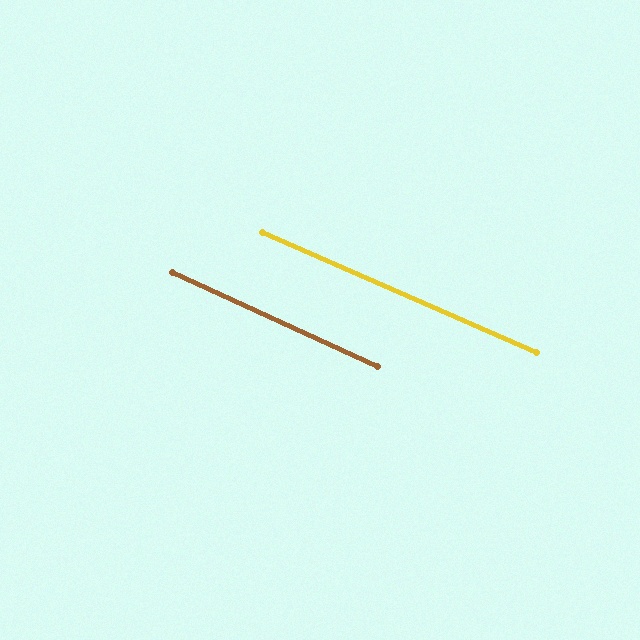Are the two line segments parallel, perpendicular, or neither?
Parallel — their directions differ by only 1.2°.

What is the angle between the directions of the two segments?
Approximately 1 degree.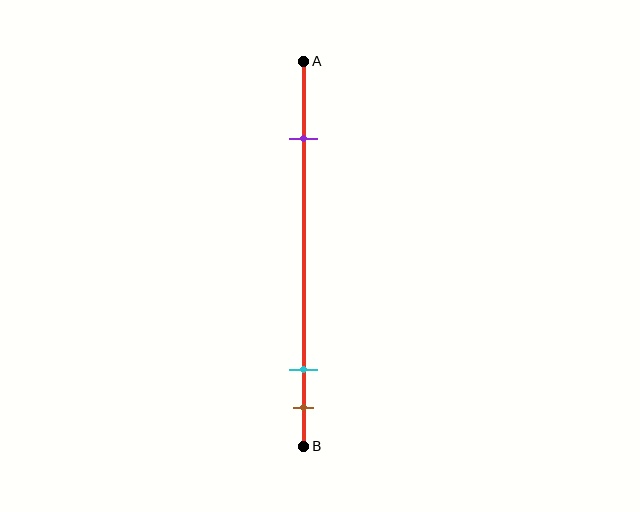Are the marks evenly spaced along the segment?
No, the marks are not evenly spaced.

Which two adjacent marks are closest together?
The cyan and brown marks are the closest adjacent pair.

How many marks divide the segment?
There are 3 marks dividing the segment.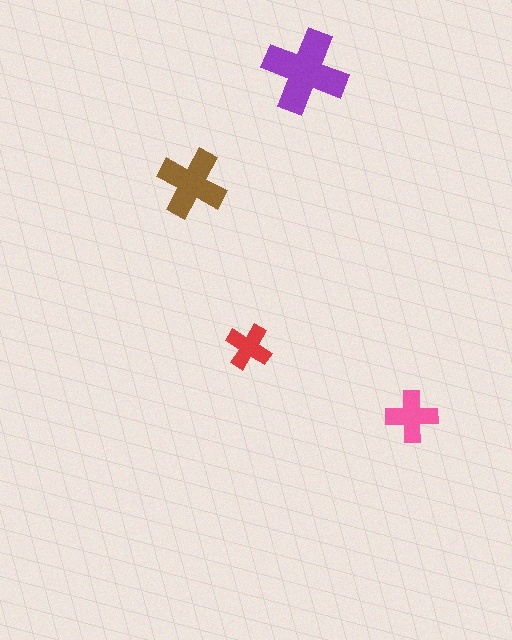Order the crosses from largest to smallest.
the purple one, the brown one, the pink one, the red one.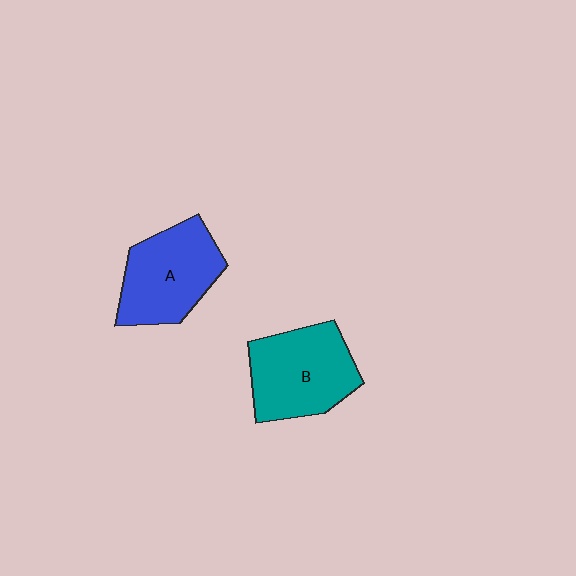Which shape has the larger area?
Shape B (teal).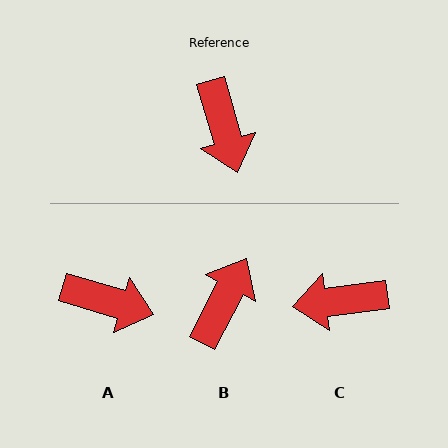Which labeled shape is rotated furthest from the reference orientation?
B, about 136 degrees away.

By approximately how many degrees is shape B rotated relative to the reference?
Approximately 136 degrees counter-clockwise.